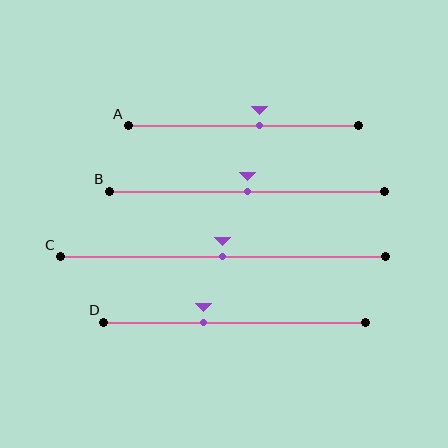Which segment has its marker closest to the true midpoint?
Segment B has its marker closest to the true midpoint.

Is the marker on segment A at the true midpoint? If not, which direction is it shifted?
No, the marker on segment A is shifted to the right by about 7% of the segment length.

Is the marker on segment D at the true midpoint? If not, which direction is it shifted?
No, the marker on segment D is shifted to the left by about 12% of the segment length.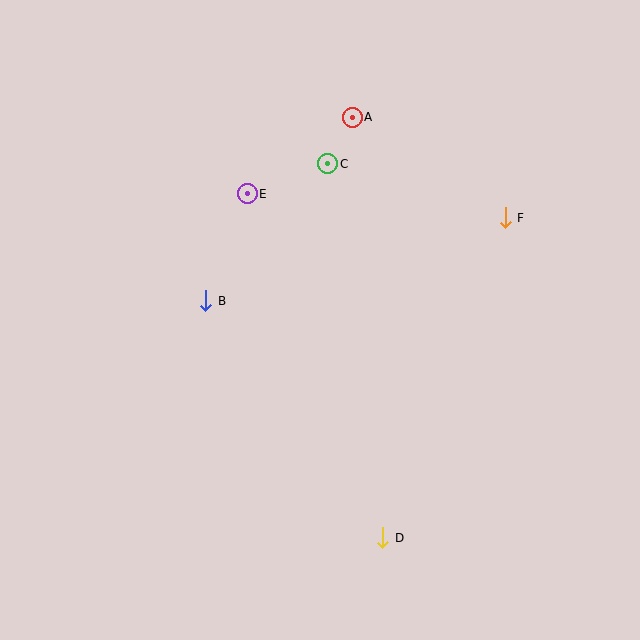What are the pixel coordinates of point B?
Point B is at (206, 301).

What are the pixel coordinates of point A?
Point A is at (352, 117).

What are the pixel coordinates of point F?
Point F is at (505, 218).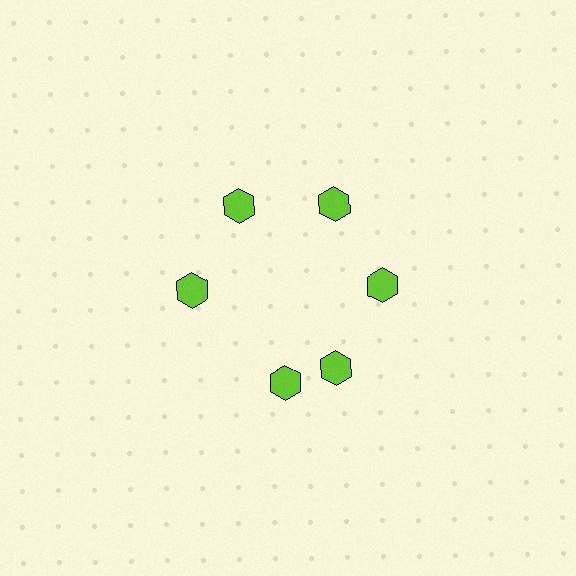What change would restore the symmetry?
The symmetry would be restored by rotating it back into even spacing with its neighbors so that all 6 hexagons sit at equal angles and equal distance from the center.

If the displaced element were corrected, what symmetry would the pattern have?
It would have 6-fold rotational symmetry — the pattern would map onto itself every 60 degrees.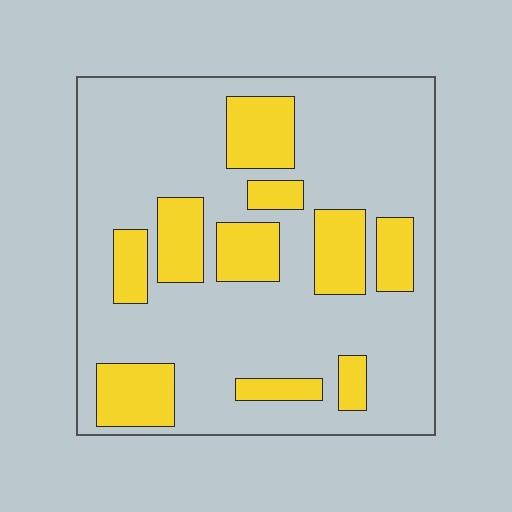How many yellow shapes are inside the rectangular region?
10.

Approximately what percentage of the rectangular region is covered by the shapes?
Approximately 25%.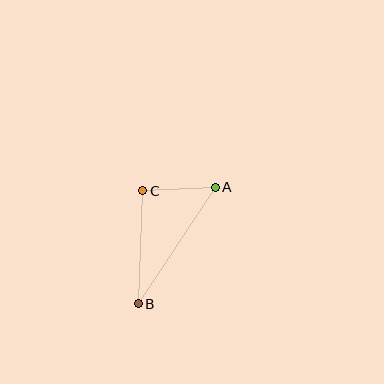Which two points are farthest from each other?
Points A and B are farthest from each other.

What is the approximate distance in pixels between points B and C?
The distance between B and C is approximately 113 pixels.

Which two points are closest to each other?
Points A and C are closest to each other.